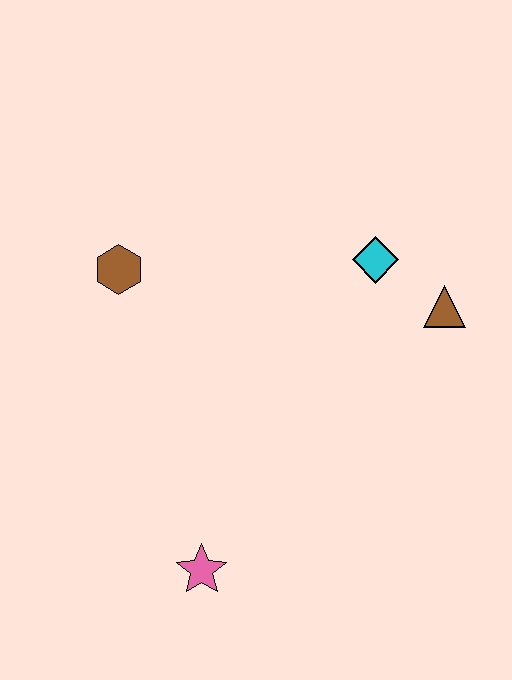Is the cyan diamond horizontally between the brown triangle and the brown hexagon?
Yes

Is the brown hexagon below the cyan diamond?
Yes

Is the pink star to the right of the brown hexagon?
Yes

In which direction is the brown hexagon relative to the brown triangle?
The brown hexagon is to the left of the brown triangle.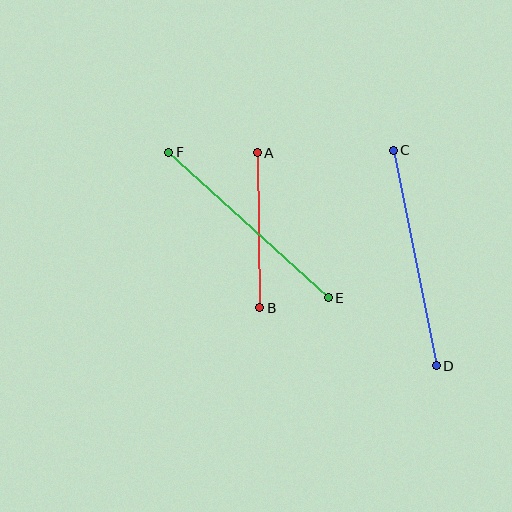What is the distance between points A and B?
The distance is approximately 155 pixels.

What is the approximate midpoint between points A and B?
The midpoint is at approximately (259, 230) pixels.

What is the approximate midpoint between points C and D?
The midpoint is at approximately (415, 258) pixels.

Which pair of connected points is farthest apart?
Points C and D are farthest apart.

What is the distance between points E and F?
The distance is approximately 216 pixels.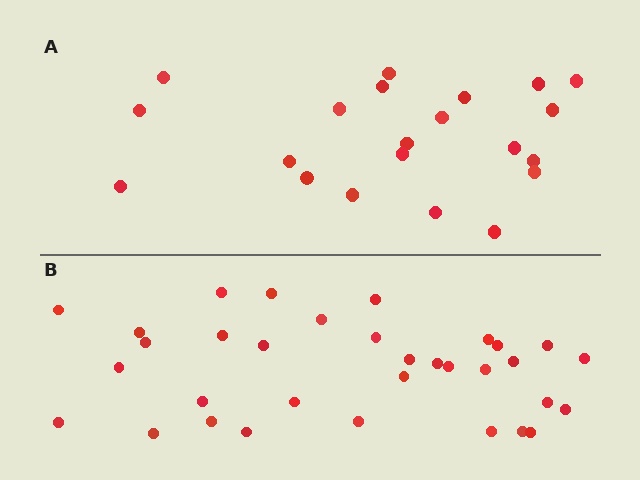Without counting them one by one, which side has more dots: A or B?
Region B (the bottom region) has more dots.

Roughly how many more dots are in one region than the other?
Region B has roughly 12 or so more dots than region A.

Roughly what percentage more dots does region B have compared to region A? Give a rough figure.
About 55% more.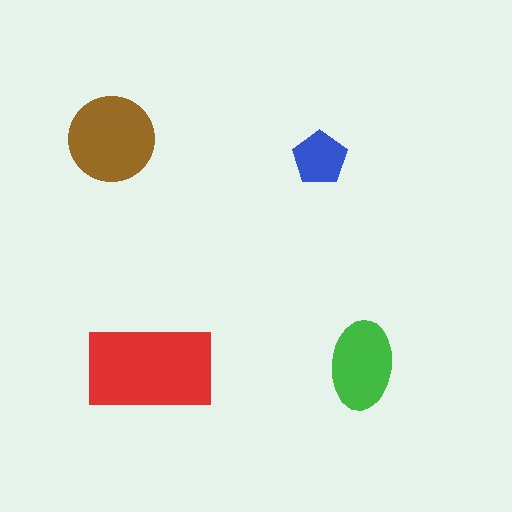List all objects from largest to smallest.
The red rectangle, the brown circle, the green ellipse, the blue pentagon.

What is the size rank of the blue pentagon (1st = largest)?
4th.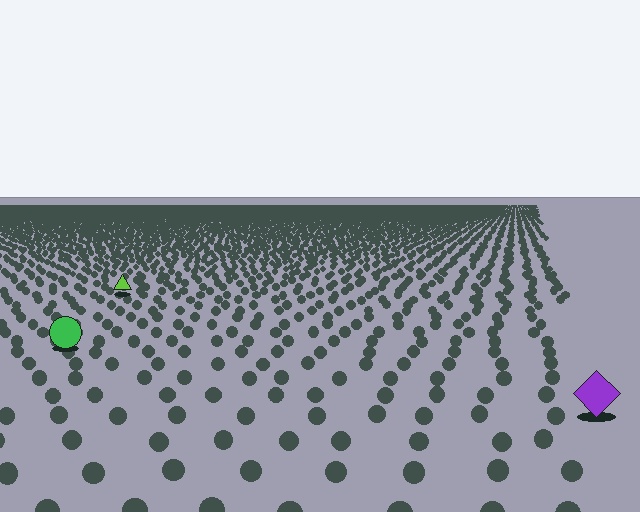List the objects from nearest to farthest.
From nearest to farthest: the purple diamond, the green circle, the lime triangle.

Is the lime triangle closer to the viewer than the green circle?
No. The green circle is closer — you can tell from the texture gradient: the ground texture is coarser near it.